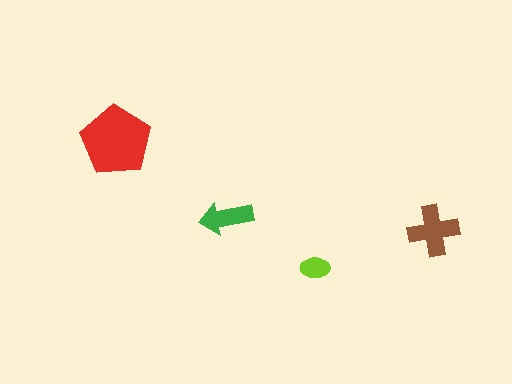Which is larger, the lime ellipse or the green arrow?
The green arrow.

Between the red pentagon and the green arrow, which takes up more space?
The red pentagon.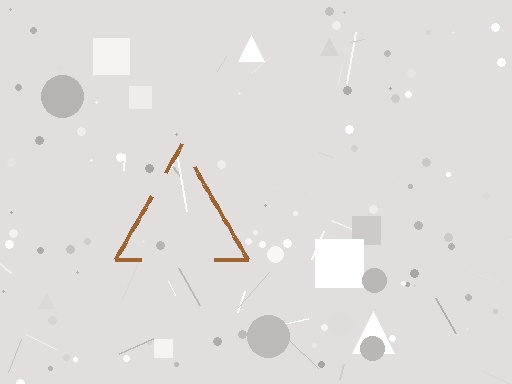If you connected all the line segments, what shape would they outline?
They would outline a triangle.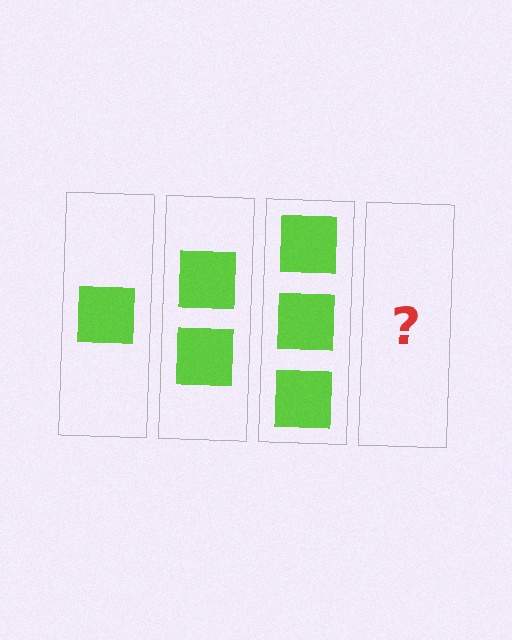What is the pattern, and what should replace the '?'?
The pattern is that each step adds one more square. The '?' should be 4 squares.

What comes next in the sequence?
The next element should be 4 squares.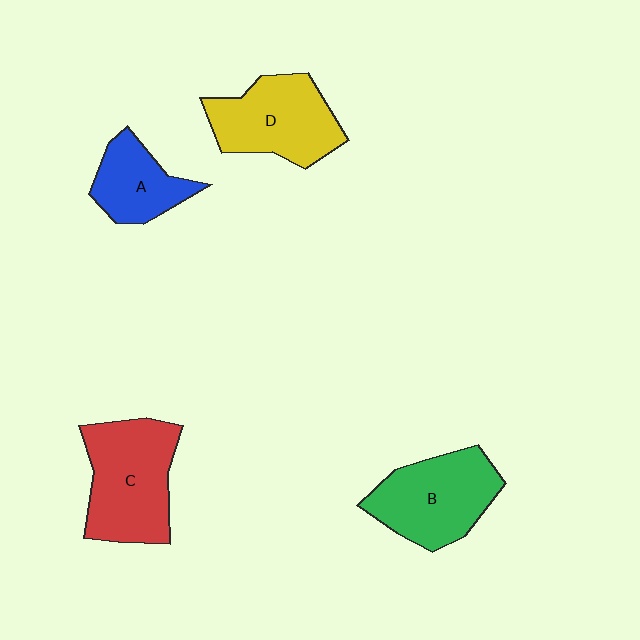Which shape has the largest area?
Shape C (red).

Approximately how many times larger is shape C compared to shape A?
Approximately 1.7 times.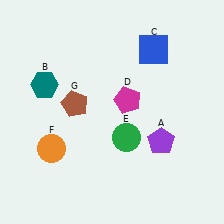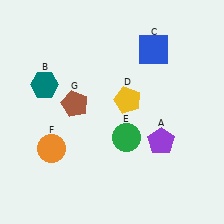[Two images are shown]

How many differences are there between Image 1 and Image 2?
There is 1 difference between the two images.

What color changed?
The pentagon (D) changed from magenta in Image 1 to yellow in Image 2.